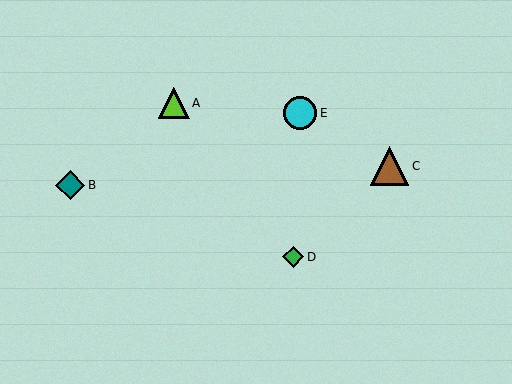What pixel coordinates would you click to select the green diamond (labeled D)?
Click at (293, 257) to select the green diamond D.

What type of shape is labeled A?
Shape A is a lime triangle.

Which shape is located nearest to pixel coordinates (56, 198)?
The teal diamond (labeled B) at (70, 185) is nearest to that location.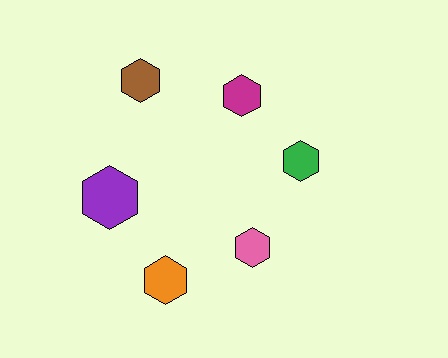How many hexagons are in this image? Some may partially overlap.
There are 6 hexagons.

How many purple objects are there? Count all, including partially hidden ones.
There is 1 purple object.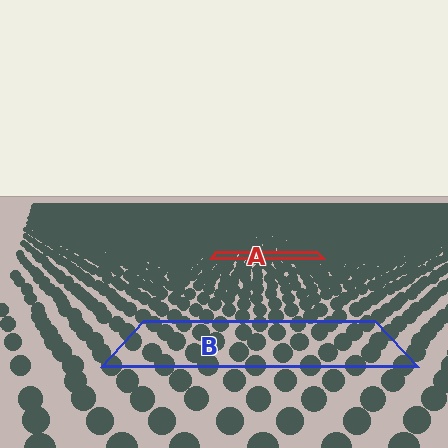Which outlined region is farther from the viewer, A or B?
Region A is farther from the viewer — the texture elements inside it appear smaller and more densely packed.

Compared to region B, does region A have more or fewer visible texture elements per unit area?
Region A has more texture elements per unit area — they are packed more densely because it is farther away.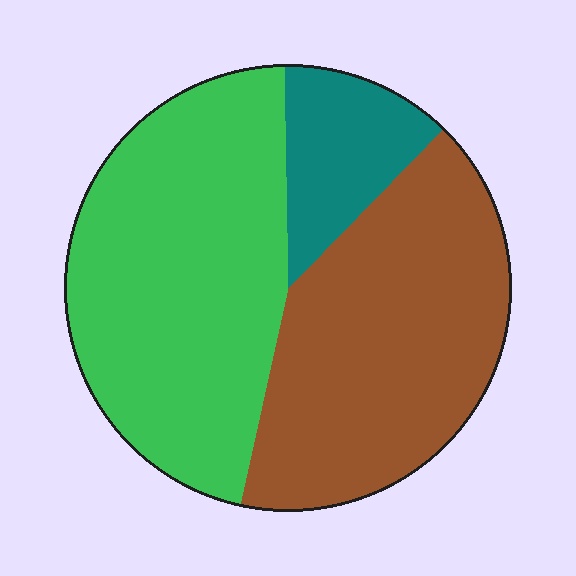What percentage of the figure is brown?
Brown covers around 40% of the figure.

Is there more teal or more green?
Green.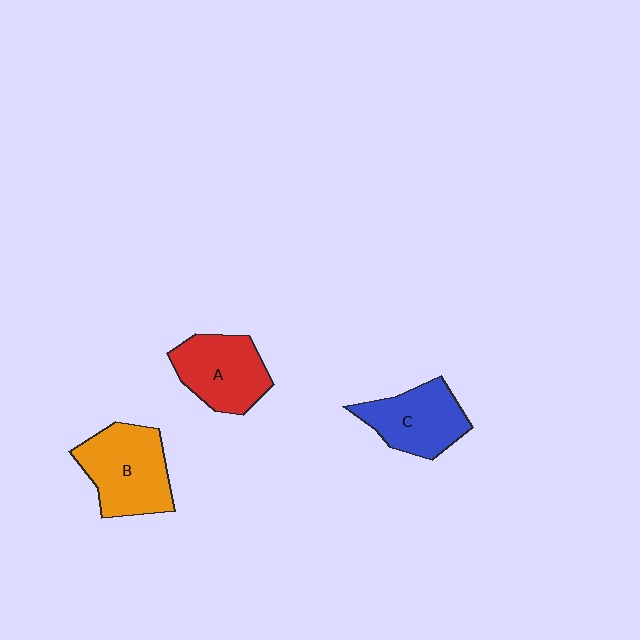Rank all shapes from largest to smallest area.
From largest to smallest: B (orange), A (red), C (blue).